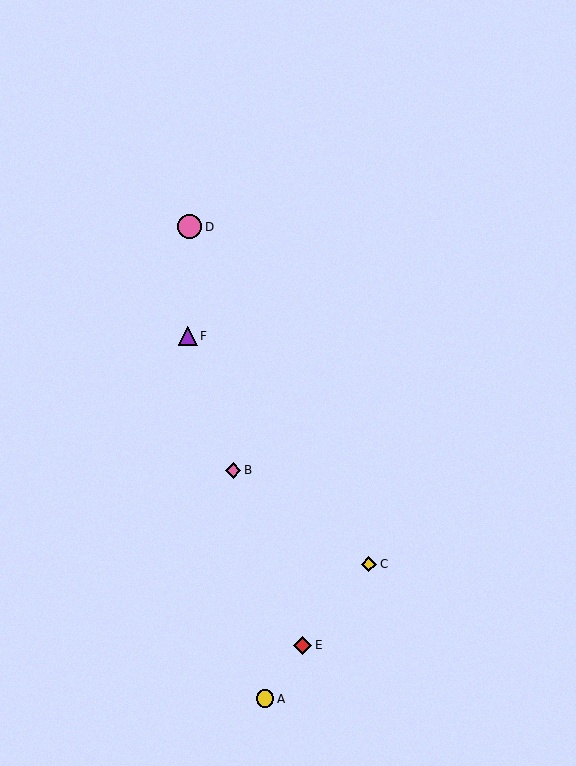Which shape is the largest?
The pink circle (labeled D) is the largest.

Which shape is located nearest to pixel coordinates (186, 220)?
The pink circle (labeled D) at (190, 227) is nearest to that location.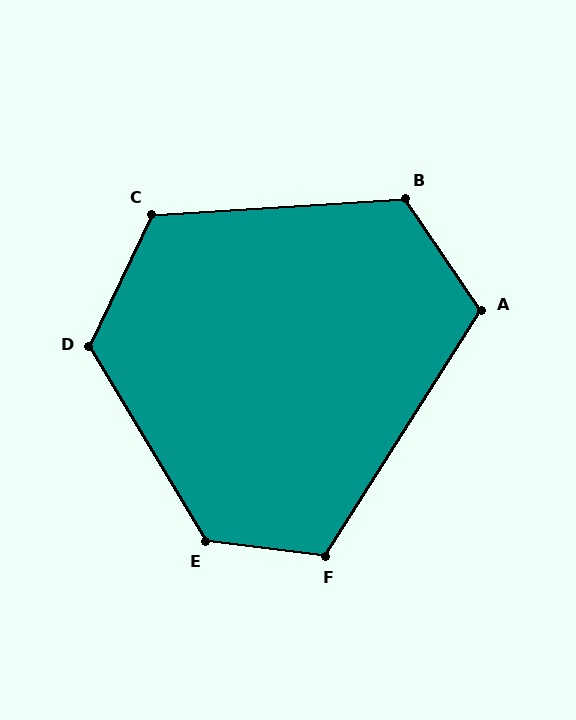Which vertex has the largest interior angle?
E, at approximately 128 degrees.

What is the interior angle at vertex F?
Approximately 116 degrees (obtuse).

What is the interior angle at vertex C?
Approximately 119 degrees (obtuse).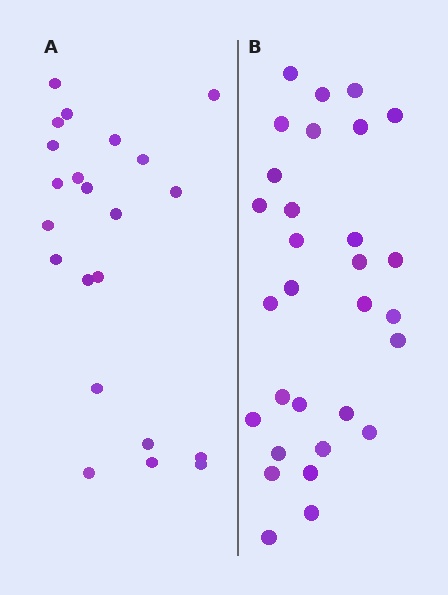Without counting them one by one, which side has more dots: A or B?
Region B (the right region) has more dots.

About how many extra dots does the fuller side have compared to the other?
Region B has roughly 8 or so more dots than region A.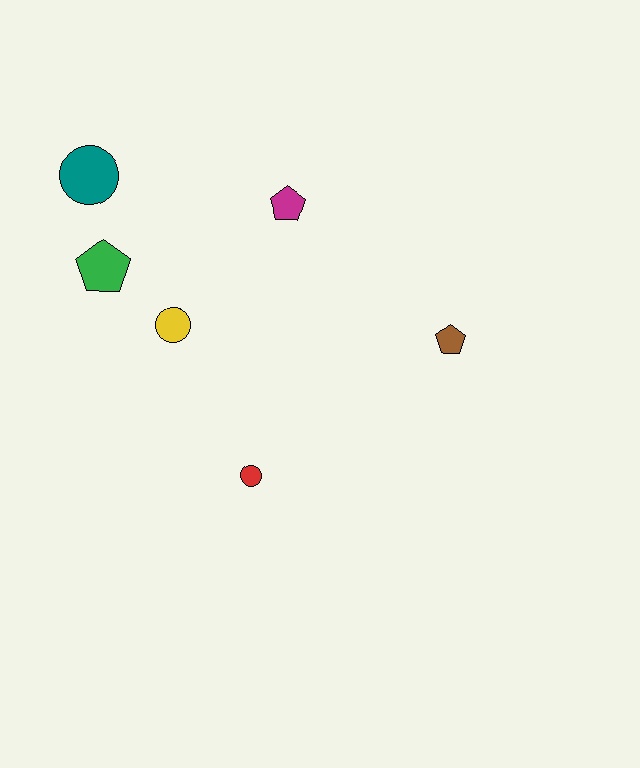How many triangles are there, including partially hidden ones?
There are no triangles.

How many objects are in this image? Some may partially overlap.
There are 6 objects.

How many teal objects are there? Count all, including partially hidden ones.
There is 1 teal object.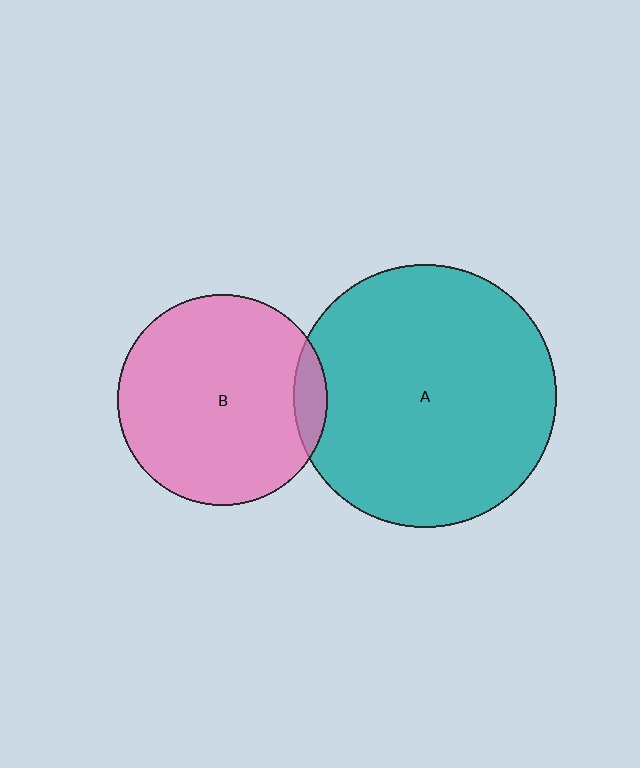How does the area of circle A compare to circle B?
Approximately 1.6 times.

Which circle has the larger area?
Circle A (teal).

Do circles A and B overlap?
Yes.